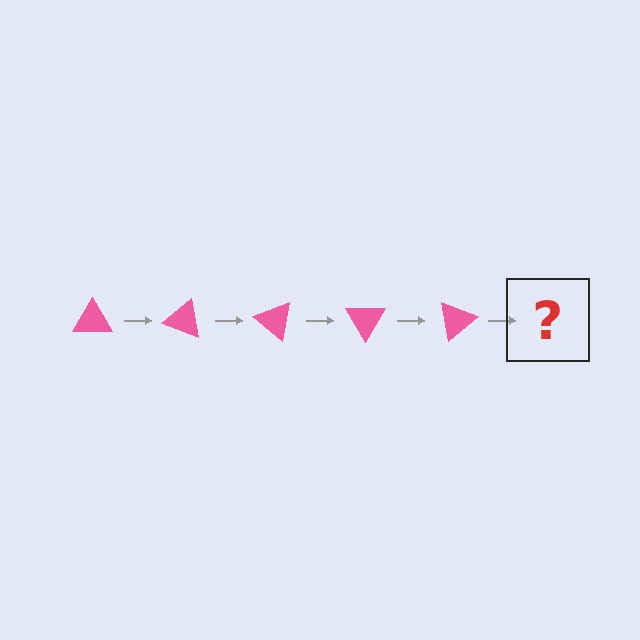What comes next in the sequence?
The next element should be a pink triangle rotated 100 degrees.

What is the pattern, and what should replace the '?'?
The pattern is that the triangle rotates 20 degrees each step. The '?' should be a pink triangle rotated 100 degrees.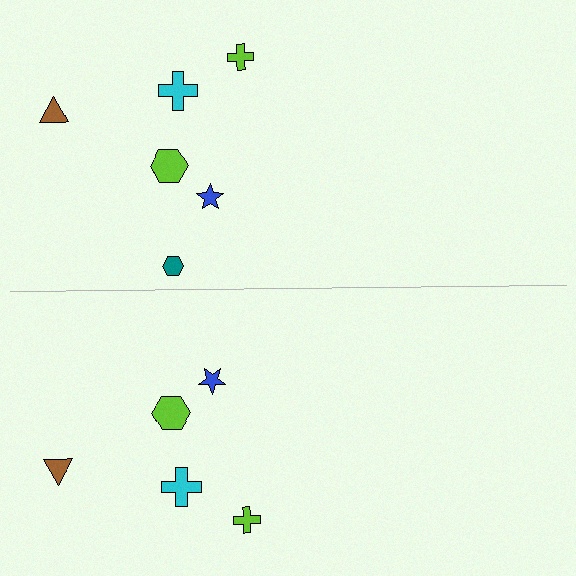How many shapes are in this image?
There are 11 shapes in this image.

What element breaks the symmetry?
A teal hexagon is missing from the bottom side.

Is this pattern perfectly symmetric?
No, the pattern is not perfectly symmetric. A teal hexagon is missing from the bottom side.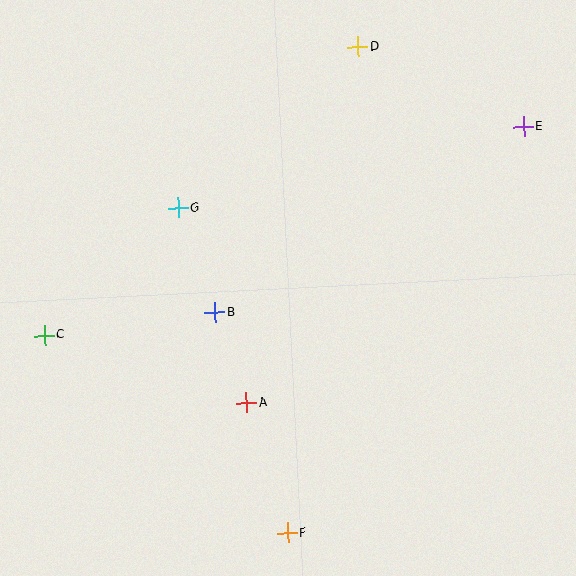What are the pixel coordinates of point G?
Point G is at (178, 208).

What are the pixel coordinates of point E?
Point E is at (523, 127).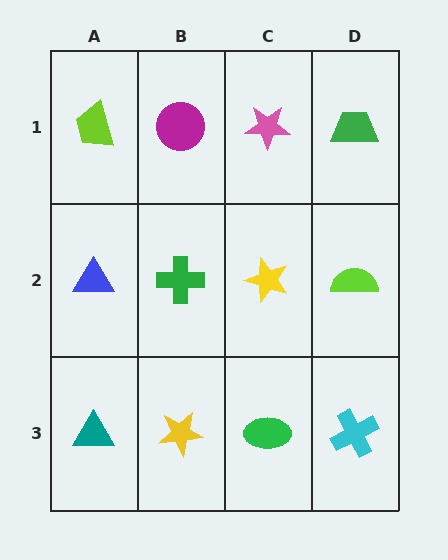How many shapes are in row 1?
4 shapes.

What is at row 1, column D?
A green trapezoid.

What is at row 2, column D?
A lime semicircle.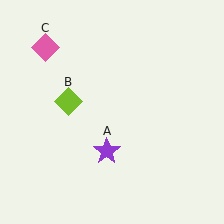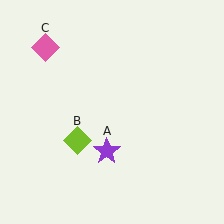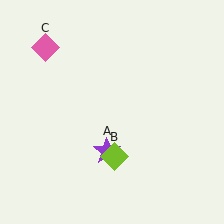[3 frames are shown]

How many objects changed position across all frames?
1 object changed position: lime diamond (object B).